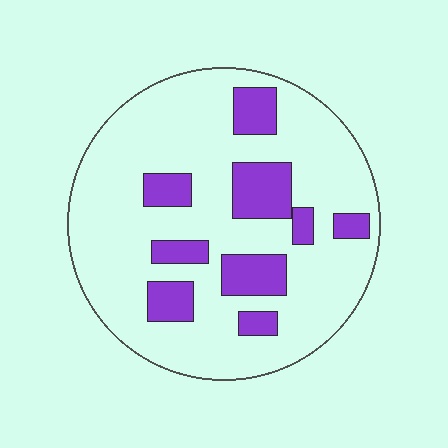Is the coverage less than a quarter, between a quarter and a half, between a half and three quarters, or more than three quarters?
Less than a quarter.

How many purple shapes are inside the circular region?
9.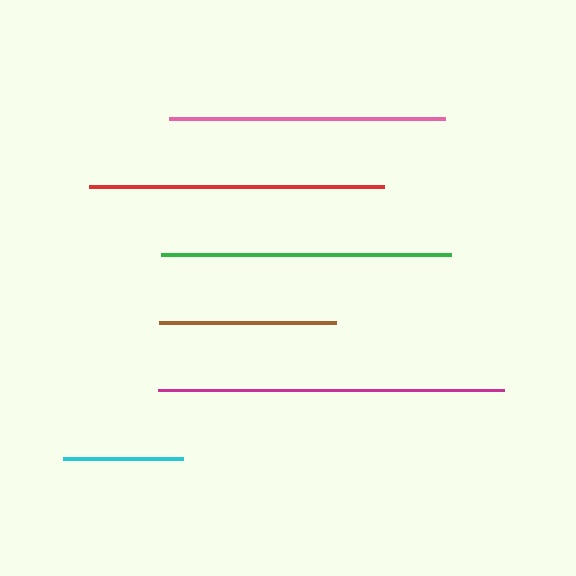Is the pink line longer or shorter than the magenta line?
The magenta line is longer than the pink line.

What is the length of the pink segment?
The pink segment is approximately 276 pixels long.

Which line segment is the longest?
The magenta line is the longest at approximately 346 pixels.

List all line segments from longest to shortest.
From longest to shortest: magenta, red, green, pink, brown, cyan.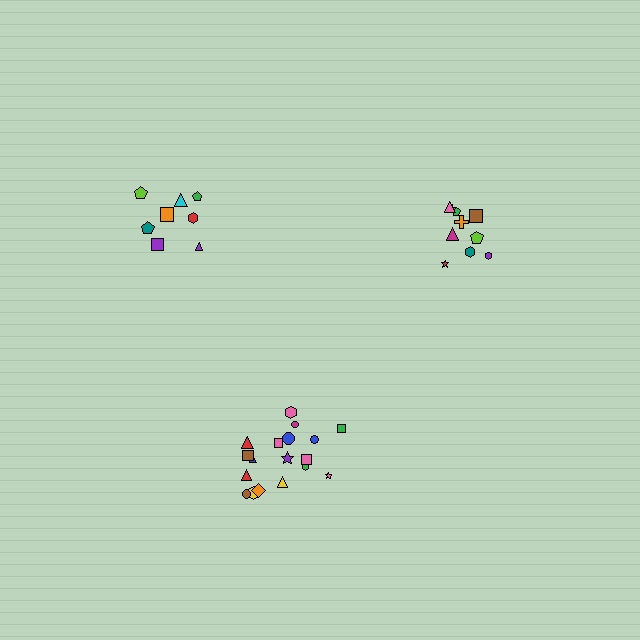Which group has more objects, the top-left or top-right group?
The top-right group.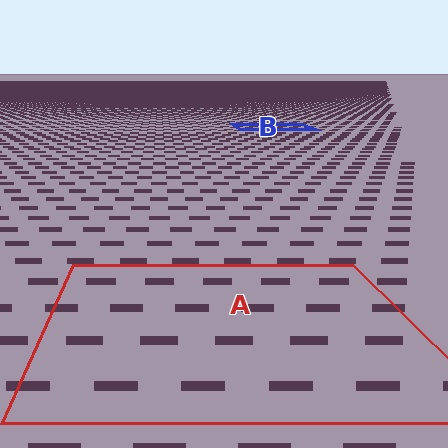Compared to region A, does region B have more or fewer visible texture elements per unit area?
Region B has more texture elements per unit area — they are packed more densely because it is farther away.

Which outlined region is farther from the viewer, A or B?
Region B is farther from the viewer — the texture elements inside it appear smaller and more densely packed.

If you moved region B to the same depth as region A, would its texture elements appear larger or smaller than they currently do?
They would appear larger. At a closer depth, the same texture elements are projected at a bigger on-screen size.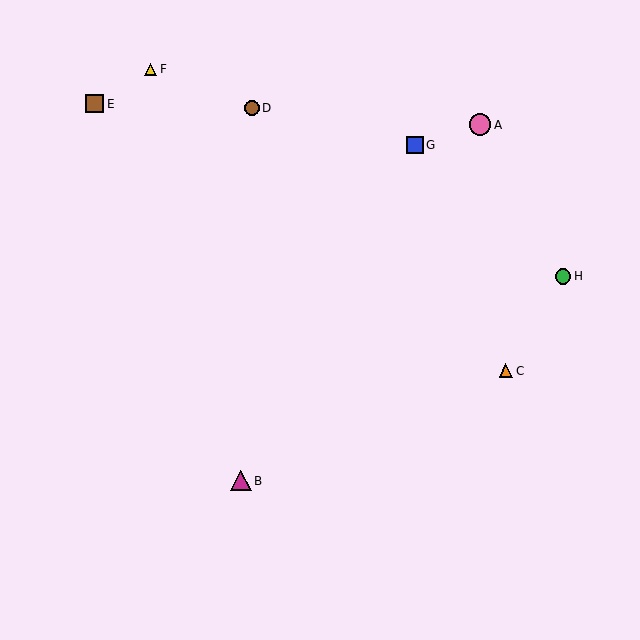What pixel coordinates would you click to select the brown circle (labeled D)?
Click at (252, 108) to select the brown circle D.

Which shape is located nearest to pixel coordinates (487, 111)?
The pink circle (labeled A) at (480, 125) is nearest to that location.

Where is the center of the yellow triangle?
The center of the yellow triangle is at (151, 69).